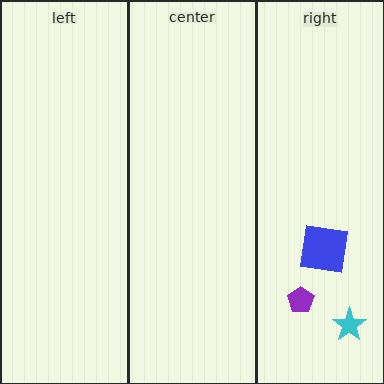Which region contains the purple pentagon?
The right region.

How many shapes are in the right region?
3.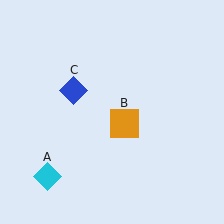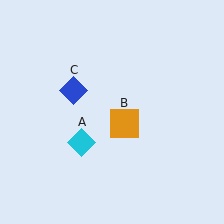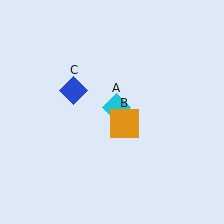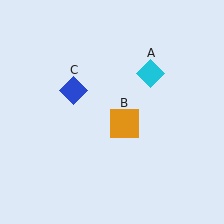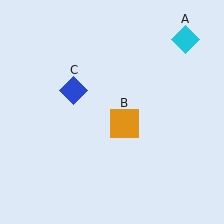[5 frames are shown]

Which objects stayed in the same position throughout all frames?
Orange square (object B) and blue diamond (object C) remained stationary.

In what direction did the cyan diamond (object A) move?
The cyan diamond (object A) moved up and to the right.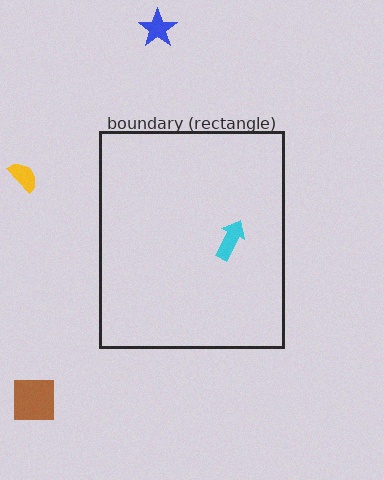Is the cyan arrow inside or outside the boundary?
Inside.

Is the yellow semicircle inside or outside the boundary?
Outside.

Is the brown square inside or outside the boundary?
Outside.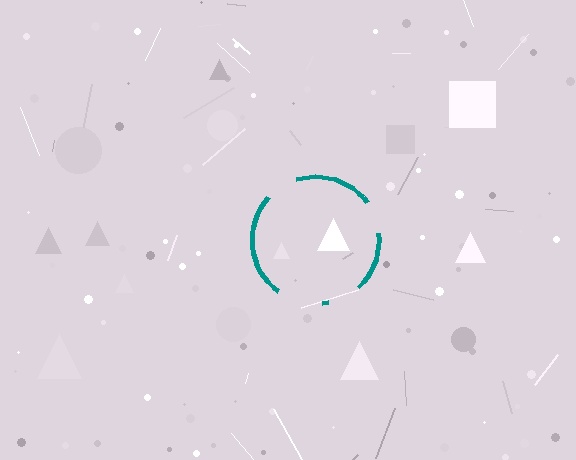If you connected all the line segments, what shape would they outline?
They would outline a circle.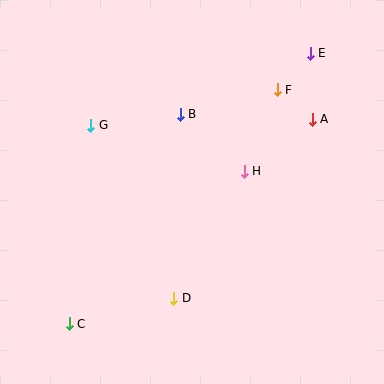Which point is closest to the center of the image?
Point H at (244, 171) is closest to the center.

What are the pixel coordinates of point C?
Point C is at (69, 324).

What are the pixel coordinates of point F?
Point F is at (277, 90).